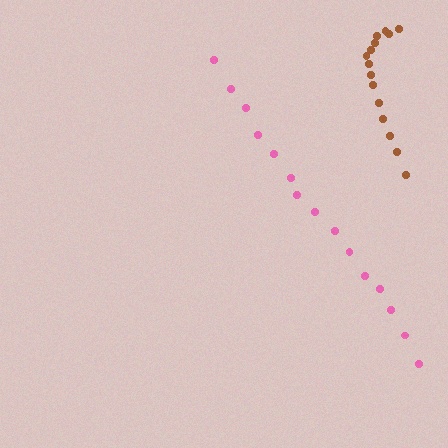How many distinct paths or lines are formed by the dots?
There are 2 distinct paths.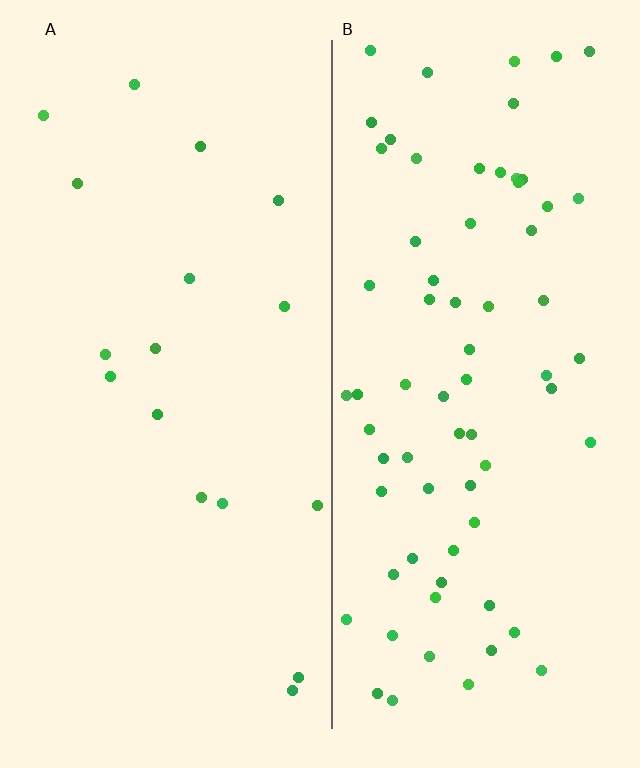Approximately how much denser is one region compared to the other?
Approximately 4.1× — region B over region A.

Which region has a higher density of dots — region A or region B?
B (the right).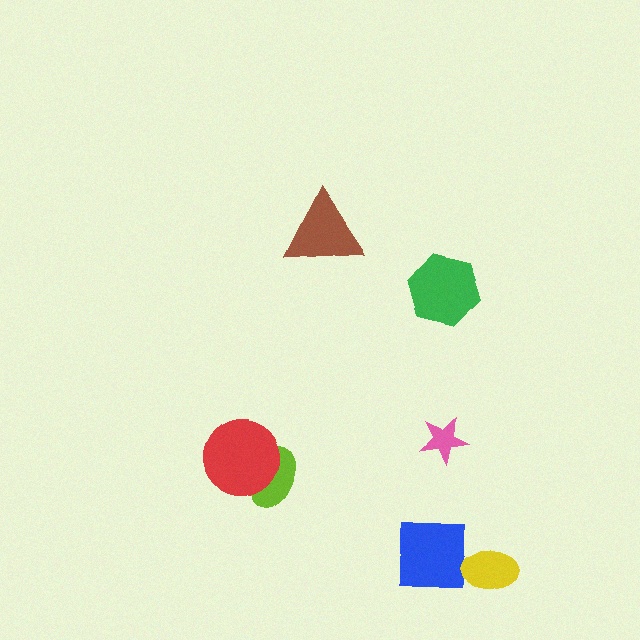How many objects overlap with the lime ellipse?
1 object overlaps with the lime ellipse.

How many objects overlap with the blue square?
0 objects overlap with the blue square.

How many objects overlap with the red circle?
1 object overlaps with the red circle.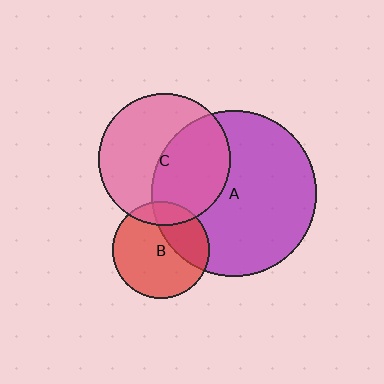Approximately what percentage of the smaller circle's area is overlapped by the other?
Approximately 45%.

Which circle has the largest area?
Circle A (purple).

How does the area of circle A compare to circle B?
Approximately 2.9 times.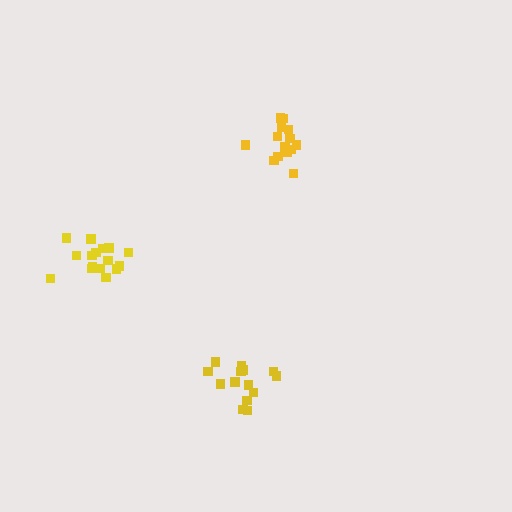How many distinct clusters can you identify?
There are 3 distinct clusters.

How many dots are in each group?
Group 1: 15 dots, Group 2: 14 dots, Group 3: 16 dots (45 total).